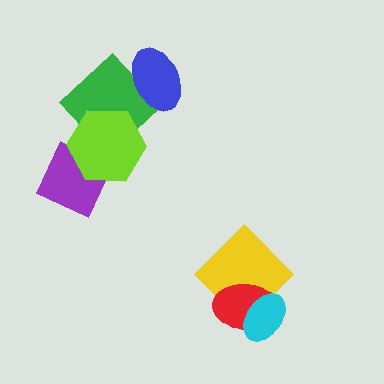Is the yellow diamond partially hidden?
Yes, it is partially covered by another shape.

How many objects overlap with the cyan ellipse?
2 objects overlap with the cyan ellipse.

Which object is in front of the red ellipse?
The cyan ellipse is in front of the red ellipse.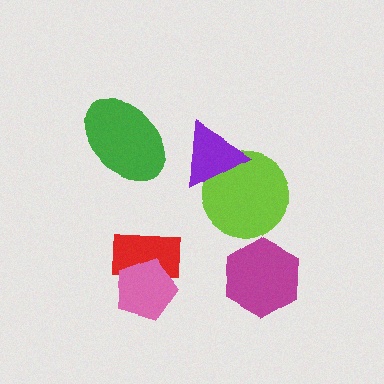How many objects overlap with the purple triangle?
1 object overlaps with the purple triangle.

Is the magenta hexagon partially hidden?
No, no other shape covers it.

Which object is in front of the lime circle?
The purple triangle is in front of the lime circle.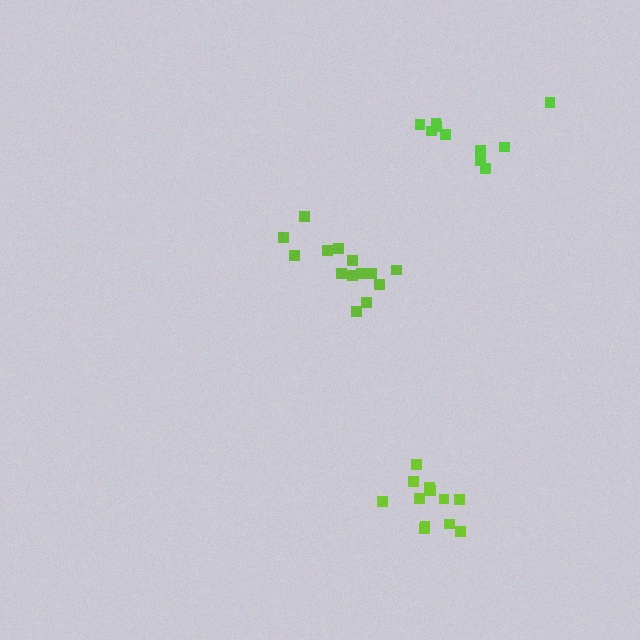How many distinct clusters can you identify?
There are 3 distinct clusters.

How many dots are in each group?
Group 1: 12 dots, Group 2: 10 dots, Group 3: 14 dots (36 total).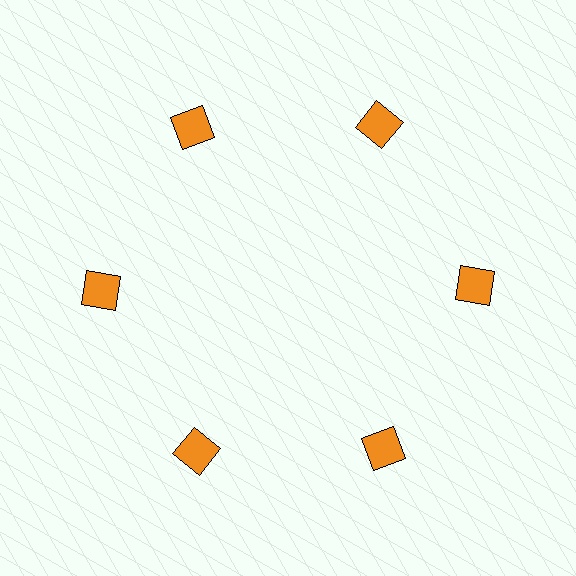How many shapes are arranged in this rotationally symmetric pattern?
There are 6 shapes, arranged in 6 groups of 1.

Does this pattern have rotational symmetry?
Yes, this pattern has 6-fold rotational symmetry. It looks the same after rotating 60 degrees around the center.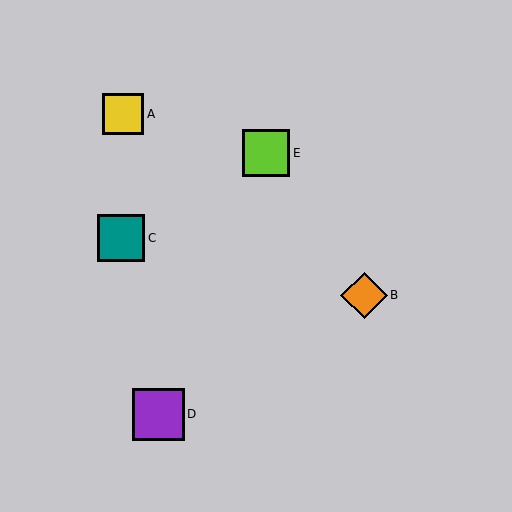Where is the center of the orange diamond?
The center of the orange diamond is at (364, 295).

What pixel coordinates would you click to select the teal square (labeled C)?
Click at (121, 238) to select the teal square C.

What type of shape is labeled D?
Shape D is a purple square.